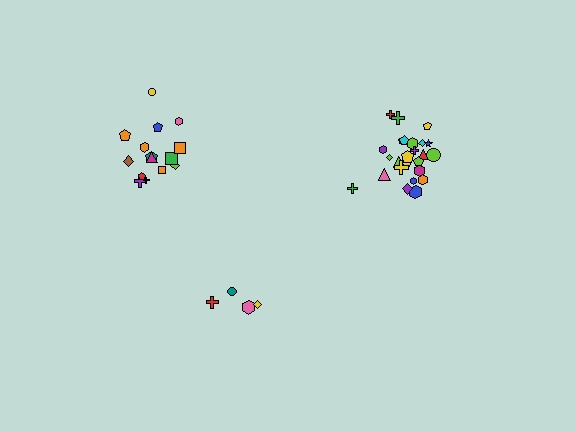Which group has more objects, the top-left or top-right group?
The top-right group.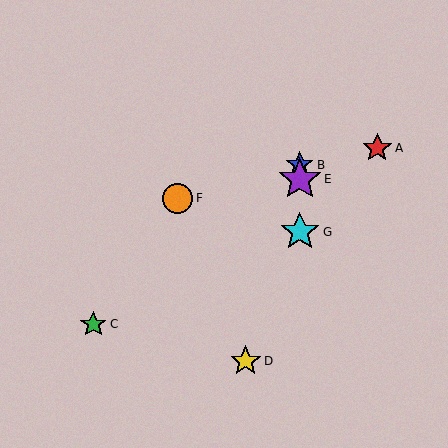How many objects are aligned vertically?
3 objects (B, E, G) are aligned vertically.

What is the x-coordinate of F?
Object F is at x≈178.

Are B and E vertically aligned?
Yes, both are at x≈300.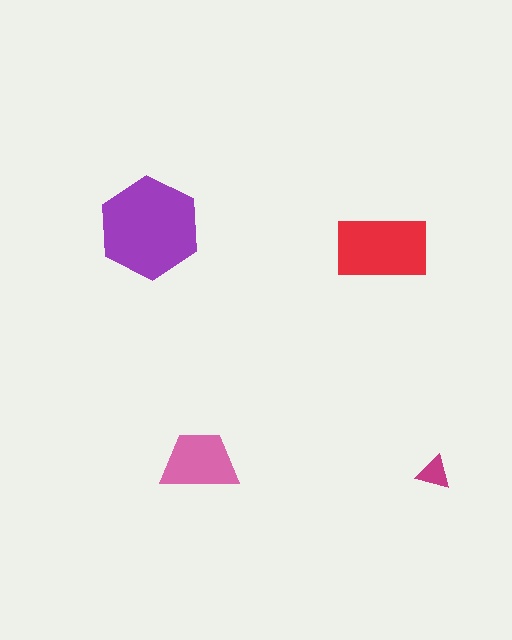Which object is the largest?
The purple hexagon.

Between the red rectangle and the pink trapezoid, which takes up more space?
The red rectangle.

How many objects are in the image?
There are 4 objects in the image.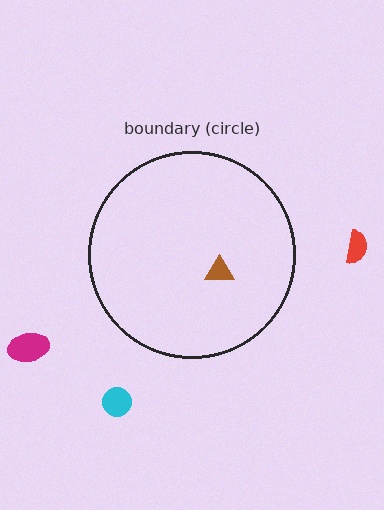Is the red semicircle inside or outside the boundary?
Outside.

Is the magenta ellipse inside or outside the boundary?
Outside.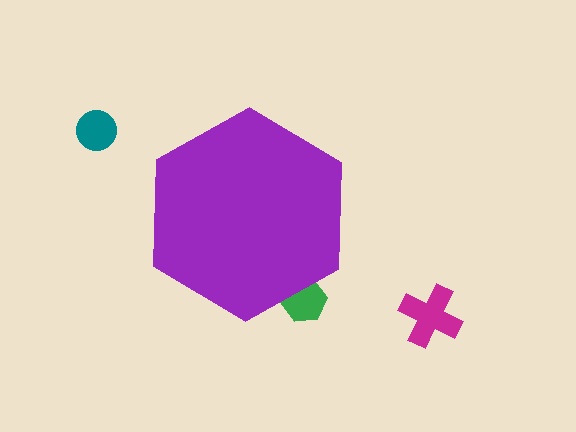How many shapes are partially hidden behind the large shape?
1 shape is partially hidden.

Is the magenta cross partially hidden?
No, the magenta cross is fully visible.